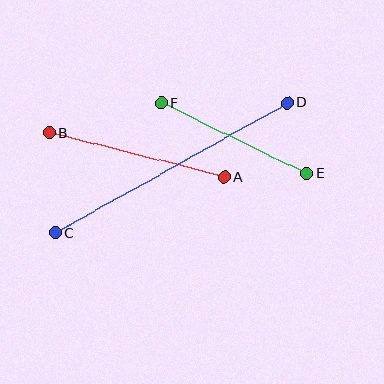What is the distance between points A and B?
The distance is approximately 181 pixels.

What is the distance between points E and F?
The distance is approximately 161 pixels.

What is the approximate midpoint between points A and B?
The midpoint is at approximately (137, 155) pixels.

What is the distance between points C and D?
The distance is approximately 266 pixels.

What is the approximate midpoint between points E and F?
The midpoint is at approximately (234, 138) pixels.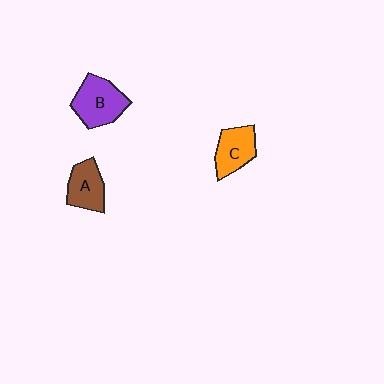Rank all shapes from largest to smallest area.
From largest to smallest: B (purple), C (orange), A (brown).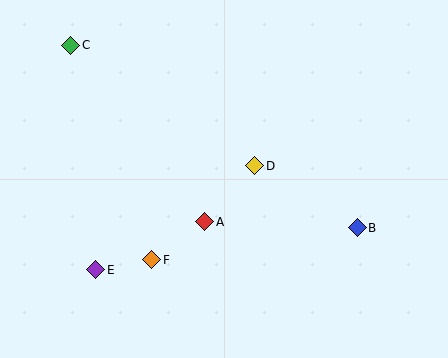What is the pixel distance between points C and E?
The distance between C and E is 226 pixels.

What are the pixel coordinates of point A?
Point A is at (205, 222).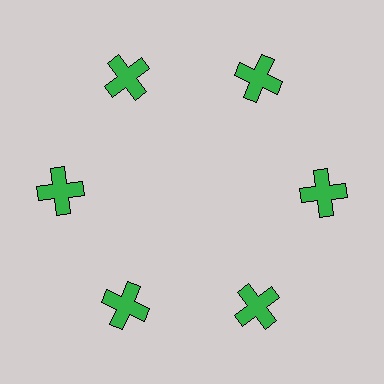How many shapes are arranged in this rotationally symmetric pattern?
There are 6 shapes, arranged in 6 groups of 1.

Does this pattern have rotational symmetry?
Yes, this pattern has 6-fold rotational symmetry. It looks the same after rotating 60 degrees around the center.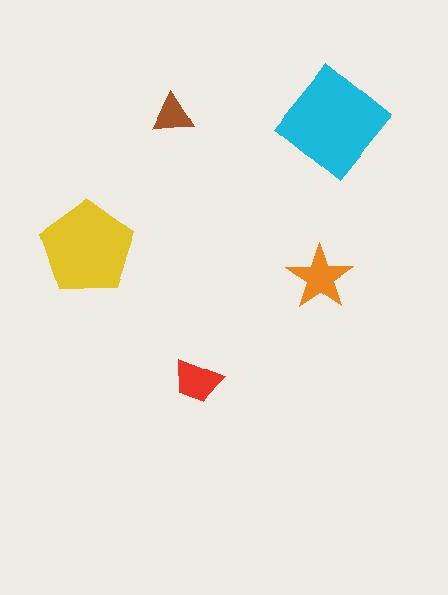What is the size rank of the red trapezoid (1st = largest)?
4th.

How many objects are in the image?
There are 5 objects in the image.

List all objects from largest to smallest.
The cyan diamond, the yellow pentagon, the orange star, the red trapezoid, the brown triangle.